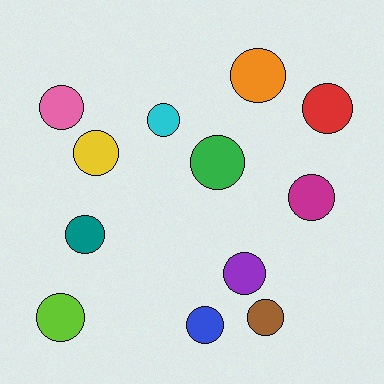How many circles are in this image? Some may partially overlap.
There are 12 circles.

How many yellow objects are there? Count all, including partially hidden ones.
There is 1 yellow object.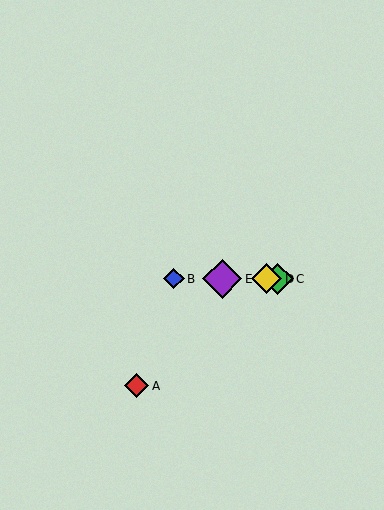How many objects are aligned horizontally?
4 objects (B, C, D, E) are aligned horizontally.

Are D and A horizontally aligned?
No, D is at y≈279 and A is at y≈386.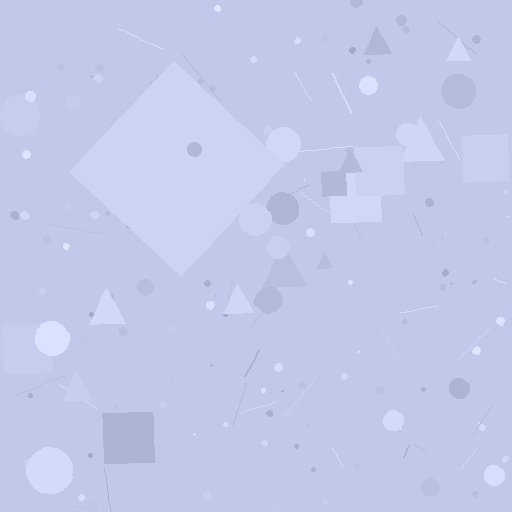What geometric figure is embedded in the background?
A diamond is embedded in the background.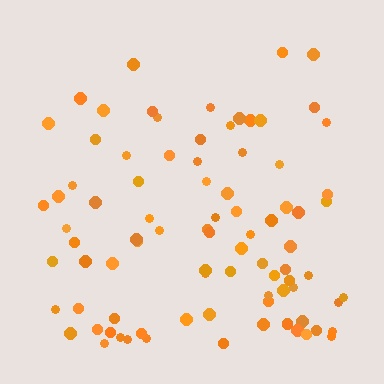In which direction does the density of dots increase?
From top to bottom, with the bottom side densest.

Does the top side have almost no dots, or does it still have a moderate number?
Still a moderate number, just noticeably fewer than the bottom.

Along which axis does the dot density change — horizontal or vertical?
Vertical.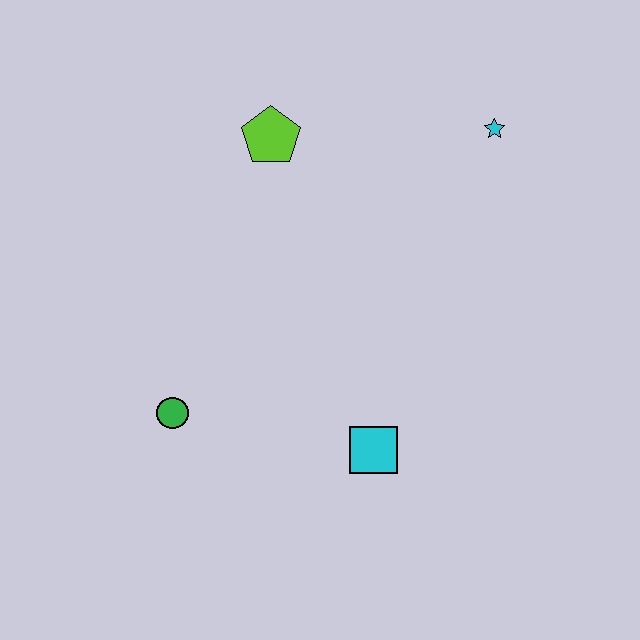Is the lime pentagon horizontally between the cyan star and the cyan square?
No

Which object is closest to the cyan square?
The green circle is closest to the cyan square.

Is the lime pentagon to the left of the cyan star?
Yes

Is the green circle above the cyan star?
No